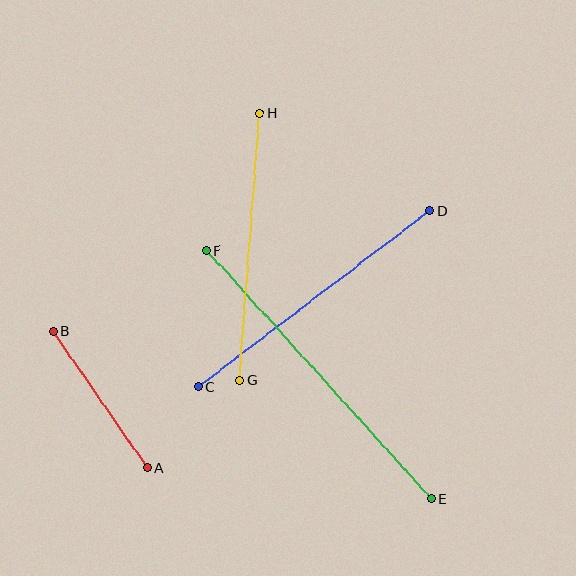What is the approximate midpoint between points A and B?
The midpoint is at approximately (100, 399) pixels.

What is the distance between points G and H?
The distance is approximately 268 pixels.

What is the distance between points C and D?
The distance is approximately 291 pixels.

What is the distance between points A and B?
The distance is approximately 166 pixels.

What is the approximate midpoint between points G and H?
The midpoint is at approximately (250, 247) pixels.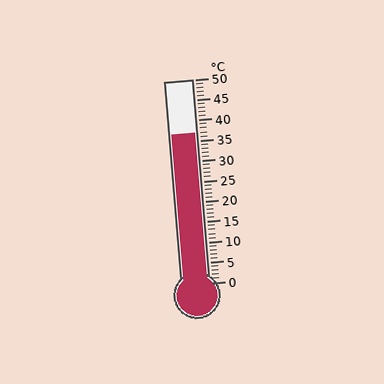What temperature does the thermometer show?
The thermometer shows approximately 37°C.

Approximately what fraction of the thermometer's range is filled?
The thermometer is filled to approximately 75% of its range.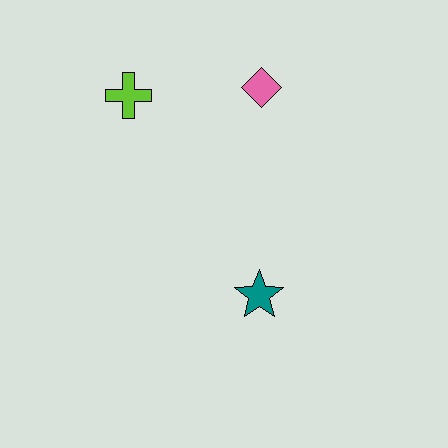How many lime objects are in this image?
There is 1 lime object.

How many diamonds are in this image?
There is 1 diamond.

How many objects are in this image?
There are 3 objects.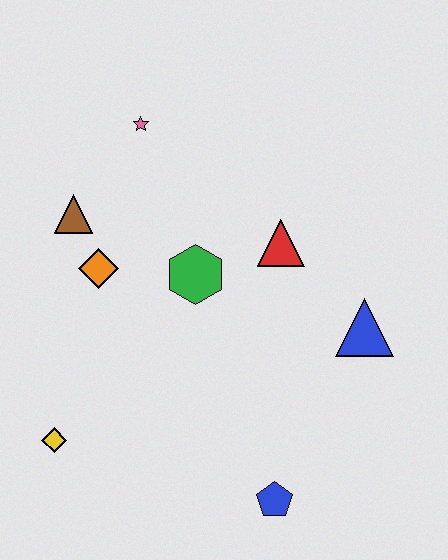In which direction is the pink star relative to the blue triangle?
The pink star is to the left of the blue triangle.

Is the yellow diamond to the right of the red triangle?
No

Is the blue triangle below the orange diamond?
Yes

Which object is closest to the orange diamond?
The brown triangle is closest to the orange diamond.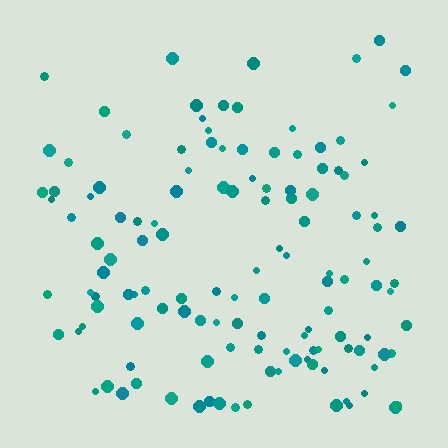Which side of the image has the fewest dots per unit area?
The top.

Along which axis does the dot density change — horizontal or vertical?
Vertical.